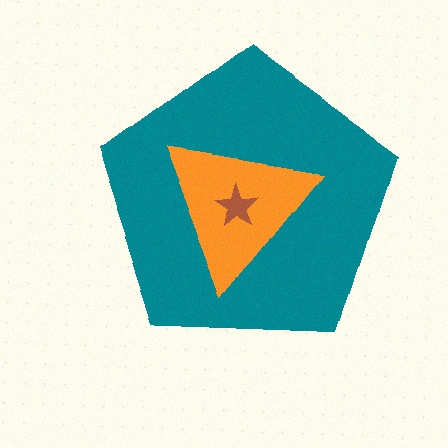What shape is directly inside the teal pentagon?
The orange triangle.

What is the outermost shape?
The teal pentagon.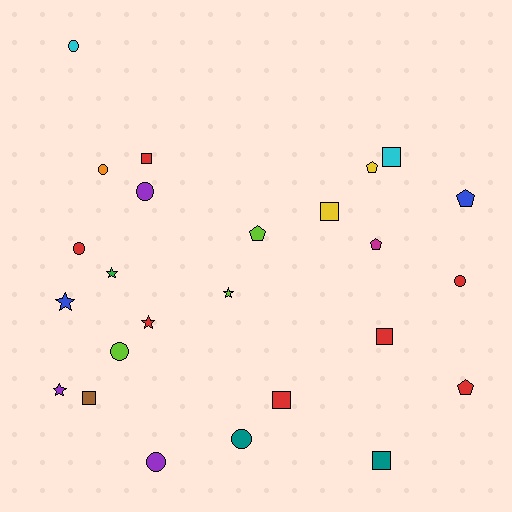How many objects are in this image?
There are 25 objects.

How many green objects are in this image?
There is 1 green object.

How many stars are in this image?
There are 5 stars.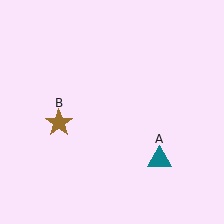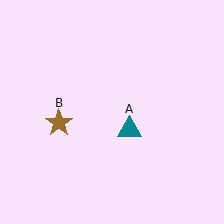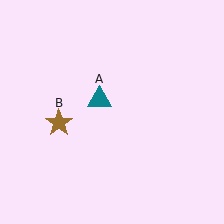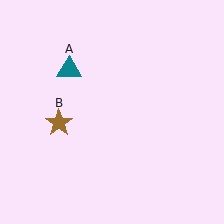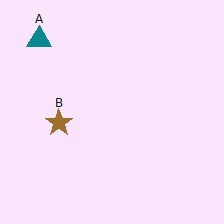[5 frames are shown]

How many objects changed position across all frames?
1 object changed position: teal triangle (object A).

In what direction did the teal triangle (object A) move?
The teal triangle (object A) moved up and to the left.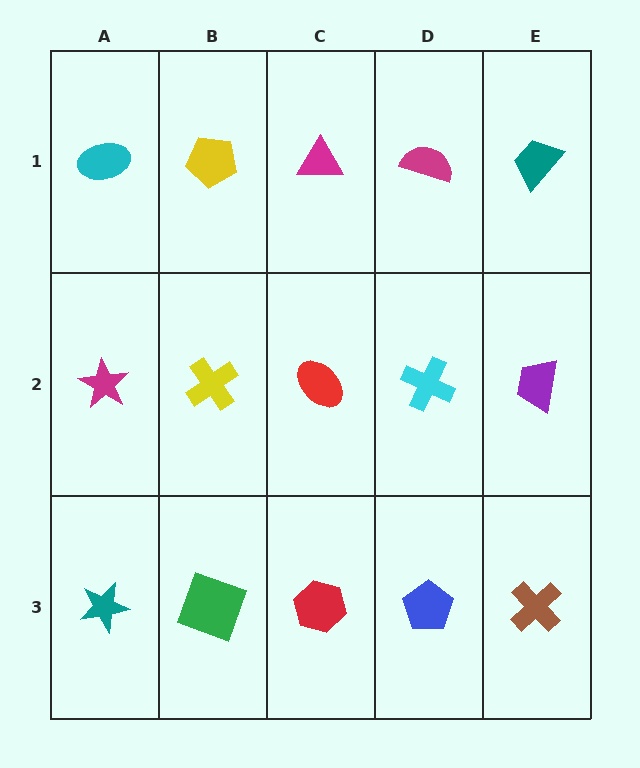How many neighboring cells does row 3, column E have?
2.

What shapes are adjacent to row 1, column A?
A magenta star (row 2, column A), a yellow pentagon (row 1, column B).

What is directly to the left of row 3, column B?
A teal star.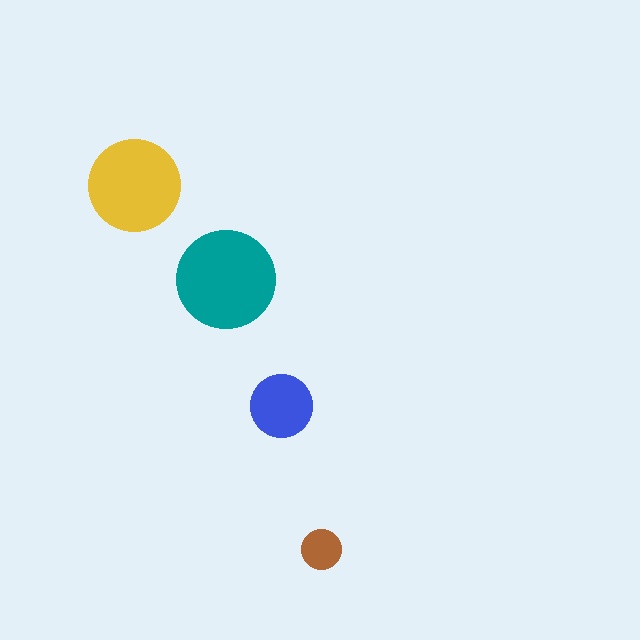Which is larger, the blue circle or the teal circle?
The teal one.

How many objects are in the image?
There are 4 objects in the image.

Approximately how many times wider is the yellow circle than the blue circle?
About 1.5 times wider.